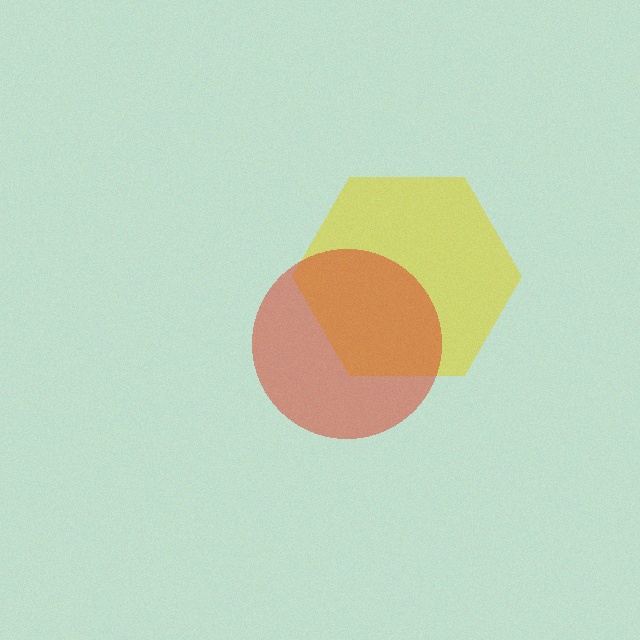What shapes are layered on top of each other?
The layered shapes are: a yellow hexagon, a red circle.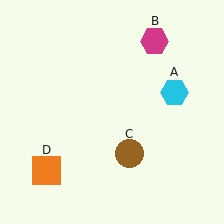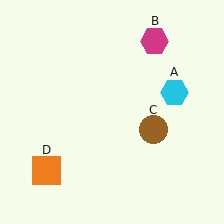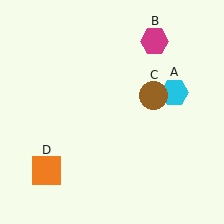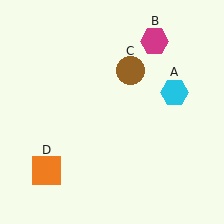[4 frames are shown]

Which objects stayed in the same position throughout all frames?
Cyan hexagon (object A) and magenta hexagon (object B) and orange square (object D) remained stationary.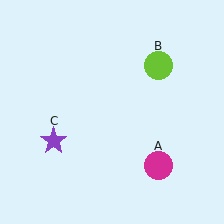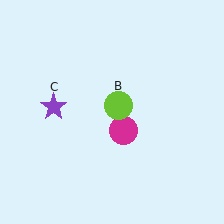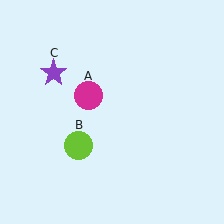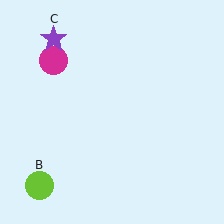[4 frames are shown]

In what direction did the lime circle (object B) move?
The lime circle (object B) moved down and to the left.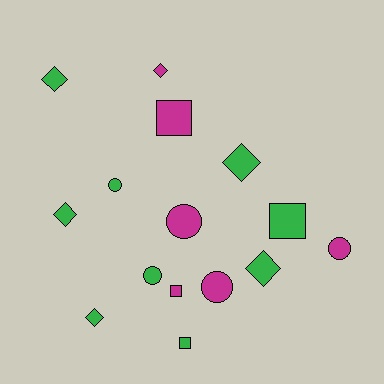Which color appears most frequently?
Green, with 9 objects.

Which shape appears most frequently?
Diamond, with 6 objects.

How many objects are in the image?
There are 15 objects.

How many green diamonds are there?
There are 5 green diamonds.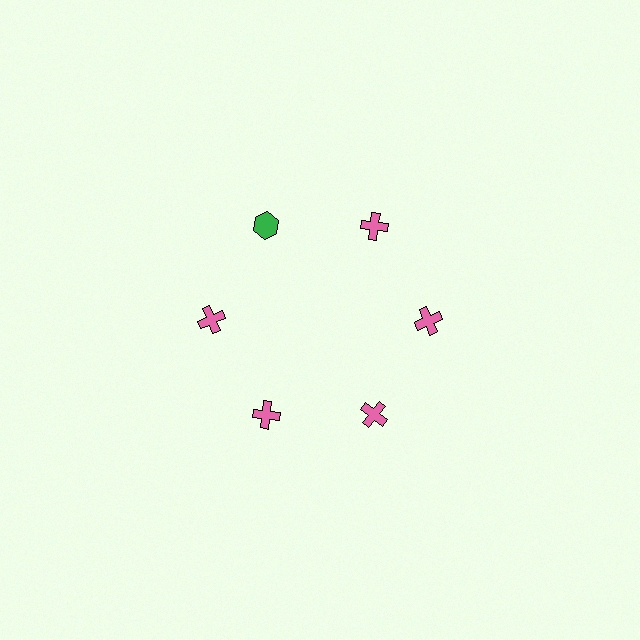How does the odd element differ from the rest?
It differs in both color (green instead of pink) and shape (hexagon instead of cross).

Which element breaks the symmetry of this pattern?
The green hexagon at roughly the 11 o'clock position breaks the symmetry. All other shapes are pink crosses.